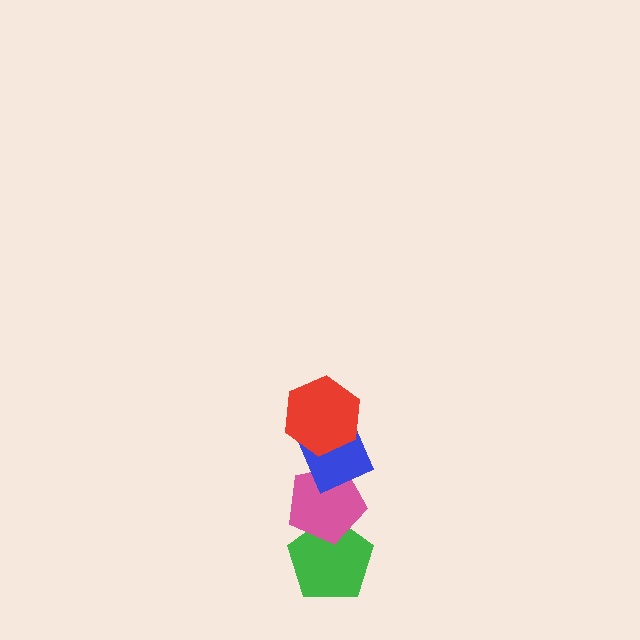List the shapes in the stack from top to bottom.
From top to bottom: the red hexagon, the blue diamond, the pink pentagon, the green pentagon.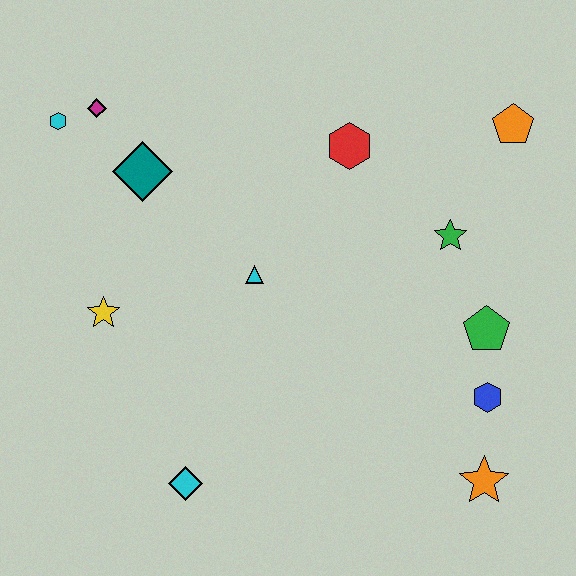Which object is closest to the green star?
The green pentagon is closest to the green star.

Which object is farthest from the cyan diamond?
The orange pentagon is farthest from the cyan diamond.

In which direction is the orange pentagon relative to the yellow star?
The orange pentagon is to the right of the yellow star.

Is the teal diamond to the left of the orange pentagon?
Yes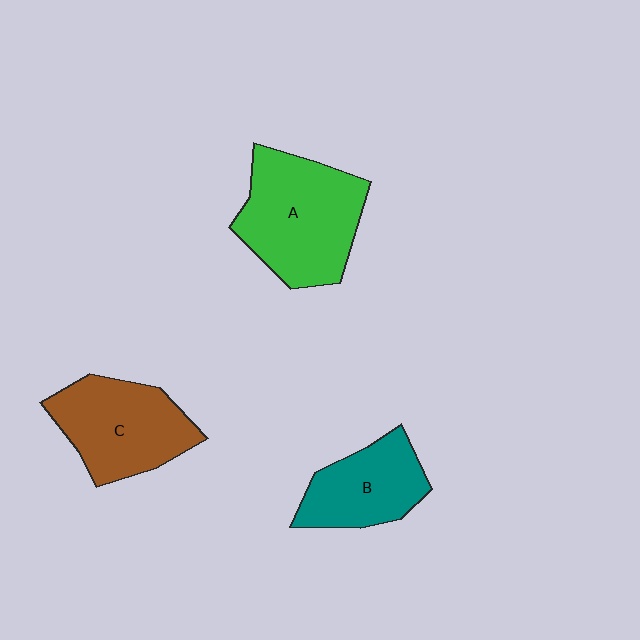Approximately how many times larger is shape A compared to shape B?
Approximately 1.5 times.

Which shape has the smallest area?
Shape B (teal).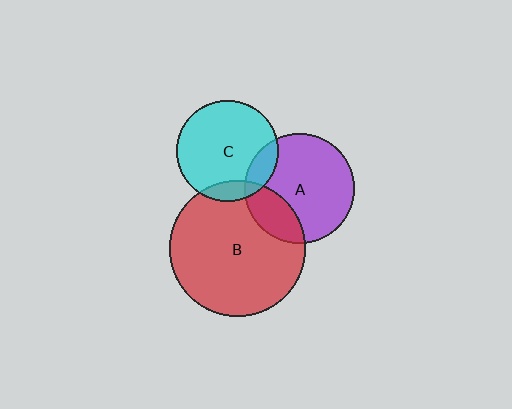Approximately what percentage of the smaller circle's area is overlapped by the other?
Approximately 15%.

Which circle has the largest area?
Circle B (red).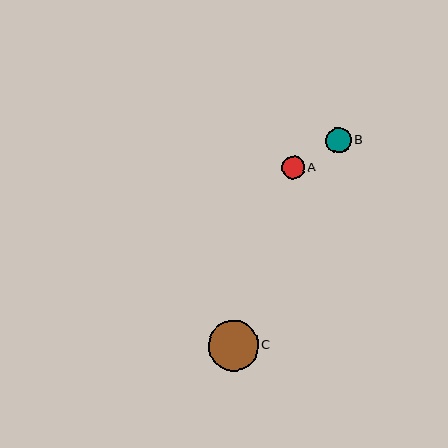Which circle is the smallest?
Circle A is the smallest with a size of approximately 23 pixels.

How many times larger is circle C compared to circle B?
Circle C is approximately 2.0 times the size of circle B.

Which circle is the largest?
Circle C is the largest with a size of approximately 50 pixels.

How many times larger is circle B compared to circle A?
Circle B is approximately 1.1 times the size of circle A.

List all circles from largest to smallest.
From largest to smallest: C, B, A.